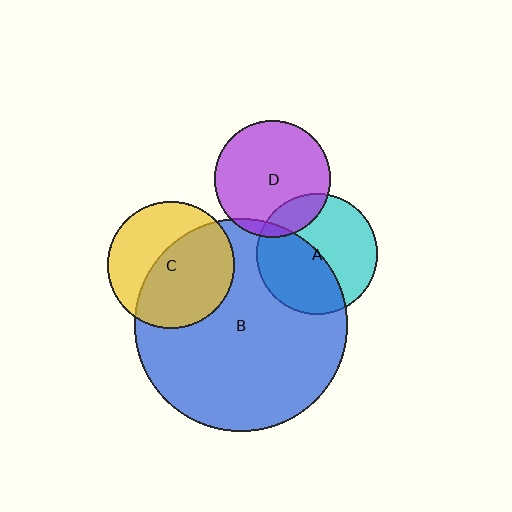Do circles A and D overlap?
Yes.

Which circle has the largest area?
Circle B (blue).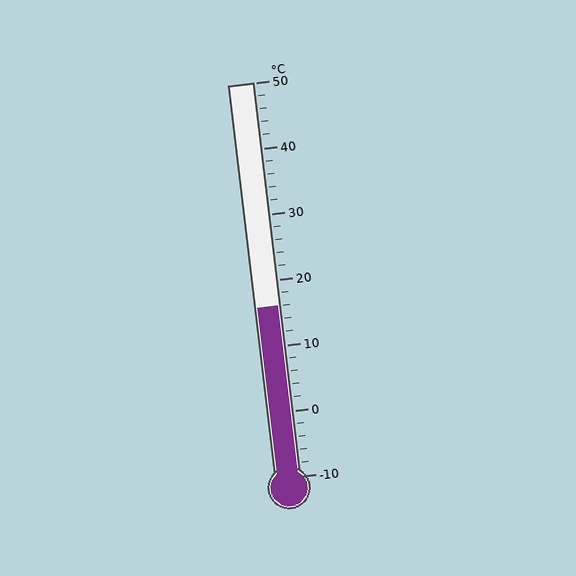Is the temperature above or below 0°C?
The temperature is above 0°C.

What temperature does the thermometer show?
The thermometer shows approximately 16°C.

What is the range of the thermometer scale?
The thermometer scale ranges from -10°C to 50°C.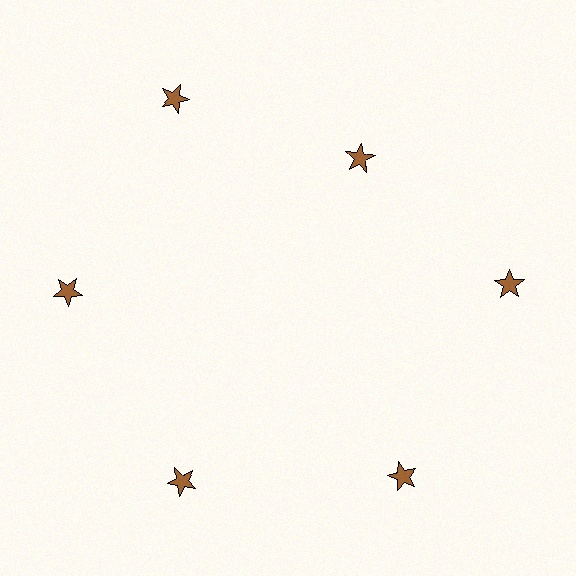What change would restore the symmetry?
The symmetry would be restored by moving it outward, back onto the ring so that all 6 stars sit at equal angles and equal distance from the center.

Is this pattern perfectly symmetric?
No. The 6 brown stars are arranged in a ring, but one element near the 1 o'clock position is pulled inward toward the center, breaking the 6-fold rotational symmetry.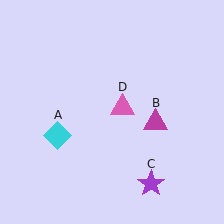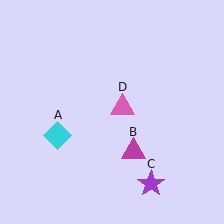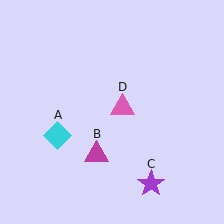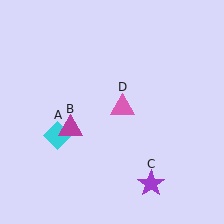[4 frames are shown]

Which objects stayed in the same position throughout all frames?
Cyan diamond (object A) and purple star (object C) and pink triangle (object D) remained stationary.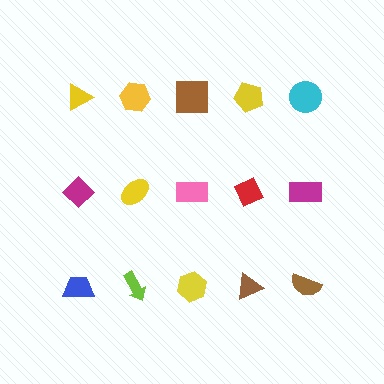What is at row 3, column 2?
A lime arrow.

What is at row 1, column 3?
A brown square.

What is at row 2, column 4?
A red diamond.